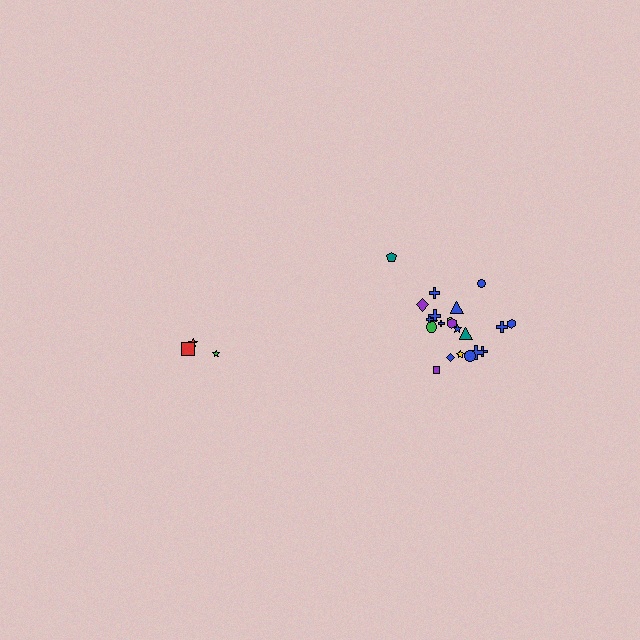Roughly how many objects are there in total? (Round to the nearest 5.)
Roughly 25 objects in total.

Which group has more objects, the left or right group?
The right group.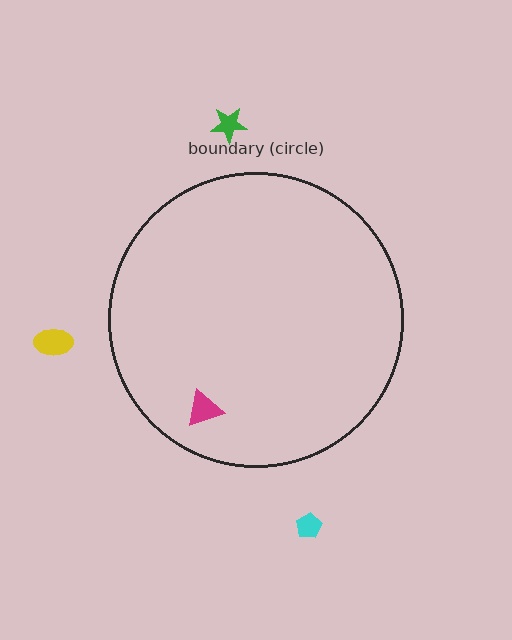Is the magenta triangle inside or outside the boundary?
Inside.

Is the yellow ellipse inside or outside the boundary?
Outside.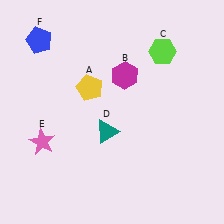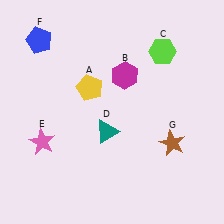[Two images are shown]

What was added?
A brown star (G) was added in Image 2.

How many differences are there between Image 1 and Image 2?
There is 1 difference between the two images.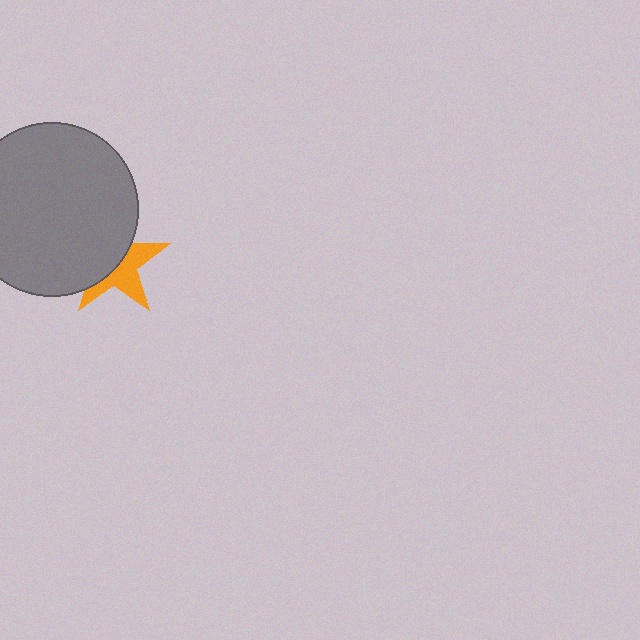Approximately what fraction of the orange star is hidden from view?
Roughly 53% of the orange star is hidden behind the gray circle.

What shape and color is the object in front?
The object in front is a gray circle.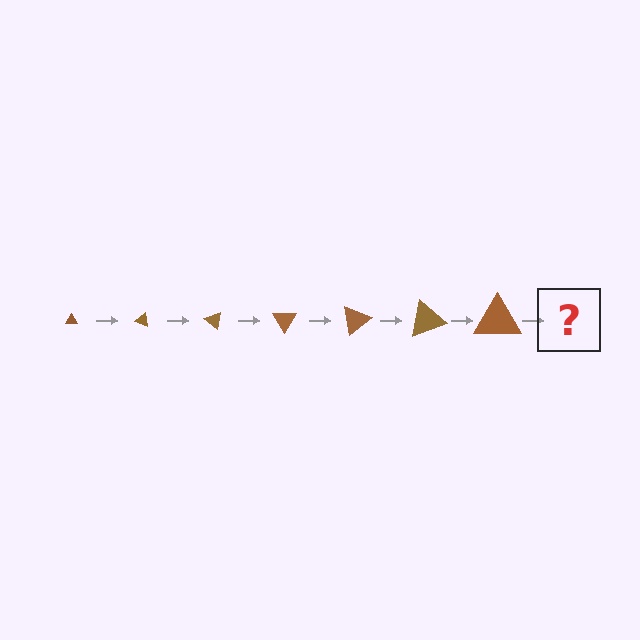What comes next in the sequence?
The next element should be a triangle, larger than the previous one and rotated 140 degrees from the start.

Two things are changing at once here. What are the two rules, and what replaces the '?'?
The two rules are that the triangle grows larger each step and it rotates 20 degrees each step. The '?' should be a triangle, larger than the previous one and rotated 140 degrees from the start.